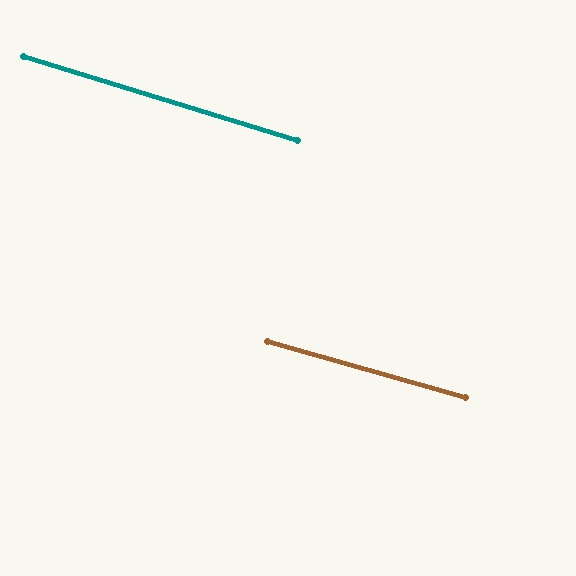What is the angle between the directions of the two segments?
Approximately 1 degree.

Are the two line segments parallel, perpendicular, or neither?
Parallel — their directions differ by only 1.0°.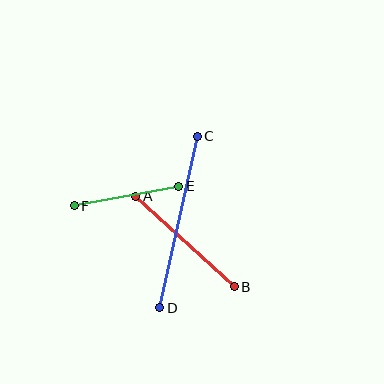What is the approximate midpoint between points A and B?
The midpoint is at approximately (185, 241) pixels.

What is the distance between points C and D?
The distance is approximately 176 pixels.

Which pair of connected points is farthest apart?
Points C and D are farthest apart.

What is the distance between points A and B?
The distance is approximately 134 pixels.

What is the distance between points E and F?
The distance is approximately 106 pixels.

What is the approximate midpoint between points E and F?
The midpoint is at approximately (127, 196) pixels.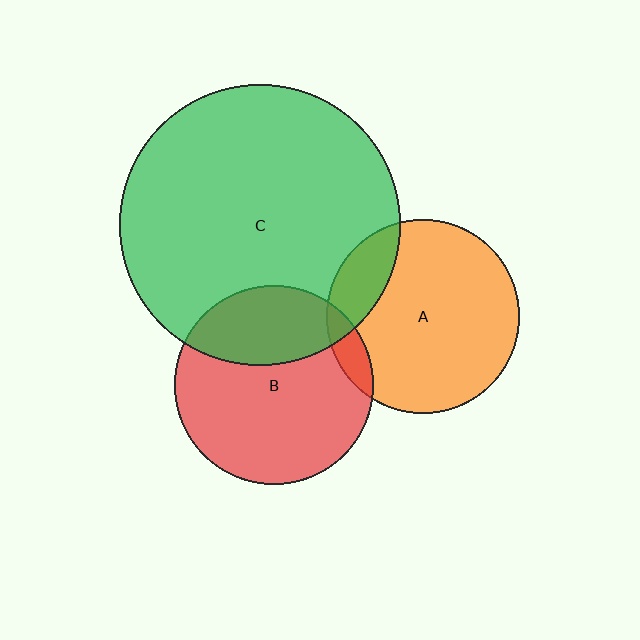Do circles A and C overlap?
Yes.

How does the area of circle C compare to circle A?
Approximately 2.1 times.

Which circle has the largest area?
Circle C (green).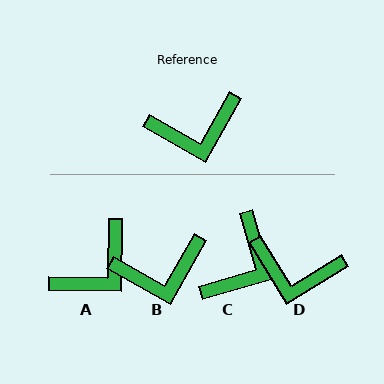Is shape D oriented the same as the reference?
No, it is off by about 29 degrees.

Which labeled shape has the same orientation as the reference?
B.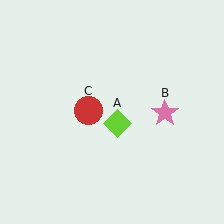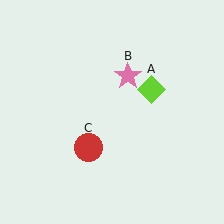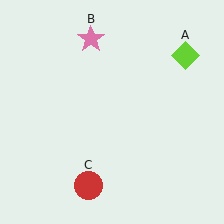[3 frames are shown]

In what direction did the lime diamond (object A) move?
The lime diamond (object A) moved up and to the right.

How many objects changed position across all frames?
3 objects changed position: lime diamond (object A), pink star (object B), red circle (object C).